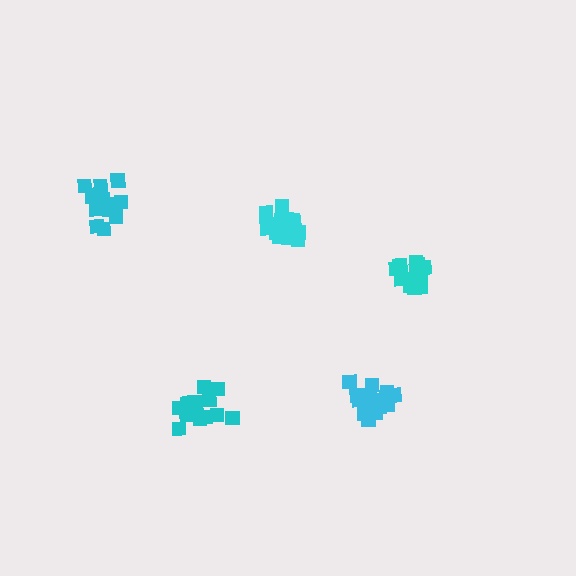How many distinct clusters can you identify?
There are 5 distinct clusters.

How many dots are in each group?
Group 1: 15 dots, Group 2: 15 dots, Group 3: 16 dots, Group 4: 15 dots, Group 5: 20 dots (81 total).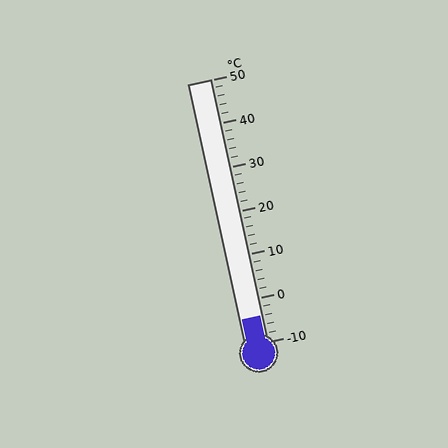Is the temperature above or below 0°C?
The temperature is below 0°C.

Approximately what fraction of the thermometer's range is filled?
The thermometer is filled to approximately 10% of its range.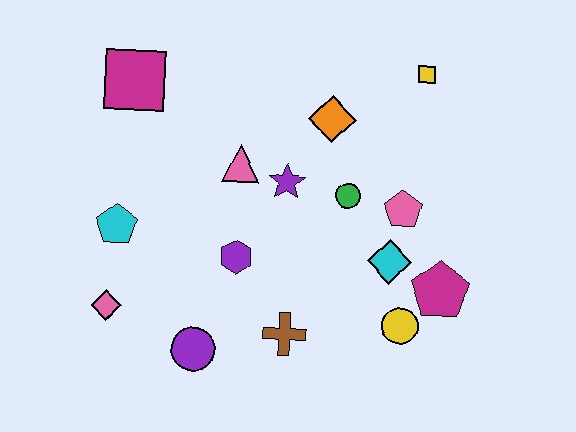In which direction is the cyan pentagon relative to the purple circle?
The cyan pentagon is above the purple circle.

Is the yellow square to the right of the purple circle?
Yes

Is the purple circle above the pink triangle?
No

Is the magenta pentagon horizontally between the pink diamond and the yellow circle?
No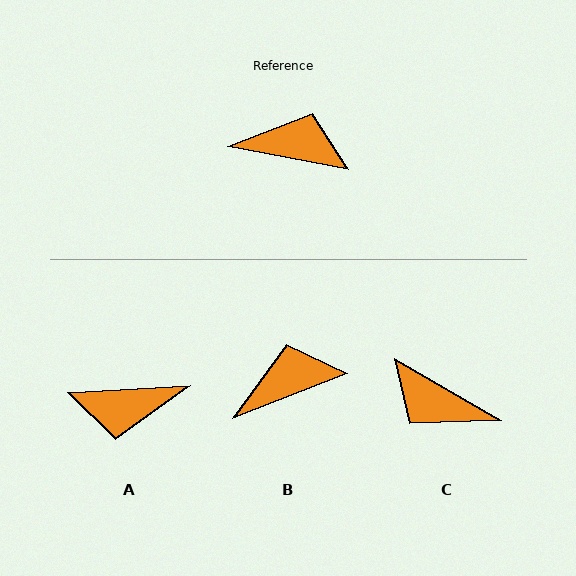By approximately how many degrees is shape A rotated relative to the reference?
Approximately 166 degrees clockwise.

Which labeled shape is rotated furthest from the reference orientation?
A, about 166 degrees away.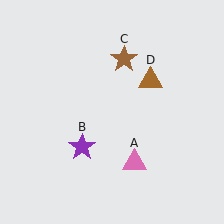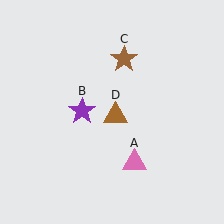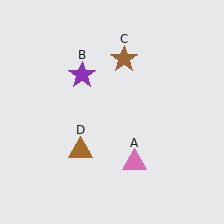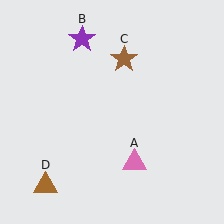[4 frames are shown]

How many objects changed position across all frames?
2 objects changed position: purple star (object B), brown triangle (object D).